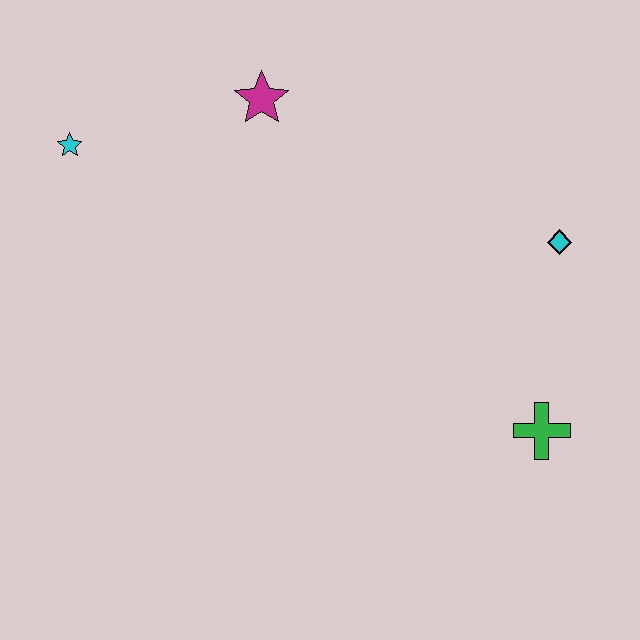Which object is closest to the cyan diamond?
The green cross is closest to the cyan diamond.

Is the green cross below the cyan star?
Yes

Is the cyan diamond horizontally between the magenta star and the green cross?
No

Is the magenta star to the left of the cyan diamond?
Yes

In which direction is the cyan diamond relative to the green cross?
The cyan diamond is above the green cross.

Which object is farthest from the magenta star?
The green cross is farthest from the magenta star.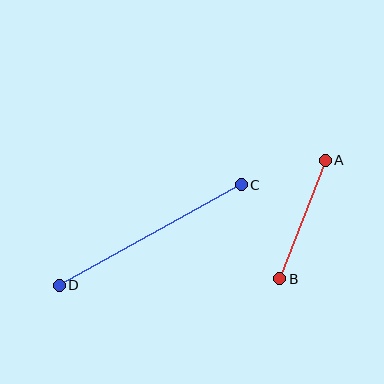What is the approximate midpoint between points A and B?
The midpoint is at approximately (303, 220) pixels.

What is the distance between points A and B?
The distance is approximately 127 pixels.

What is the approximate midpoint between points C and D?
The midpoint is at approximately (150, 235) pixels.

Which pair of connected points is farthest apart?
Points C and D are farthest apart.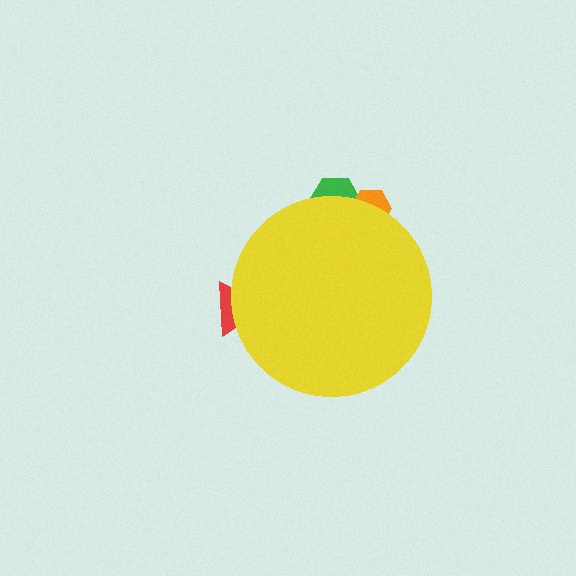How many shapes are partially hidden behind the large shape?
3 shapes are partially hidden.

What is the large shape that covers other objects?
A yellow circle.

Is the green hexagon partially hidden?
Yes, the green hexagon is partially hidden behind the yellow circle.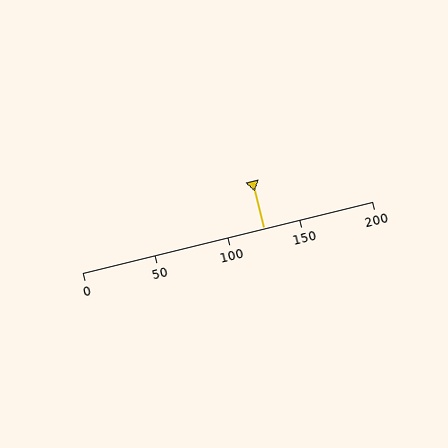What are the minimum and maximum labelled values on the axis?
The axis runs from 0 to 200.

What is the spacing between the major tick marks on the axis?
The major ticks are spaced 50 apart.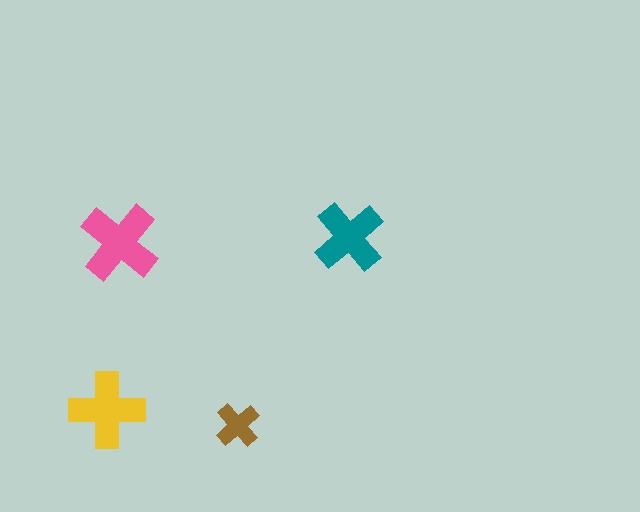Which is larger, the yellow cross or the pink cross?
The pink one.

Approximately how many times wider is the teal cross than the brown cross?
About 1.5 times wider.